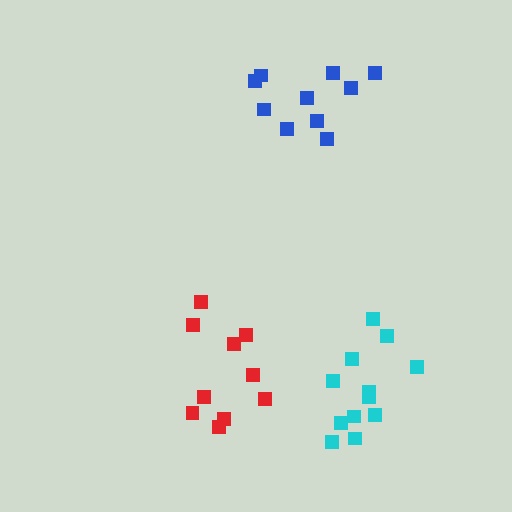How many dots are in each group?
Group 1: 10 dots, Group 2: 10 dots, Group 3: 12 dots (32 total).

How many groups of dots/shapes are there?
There are 3 groups.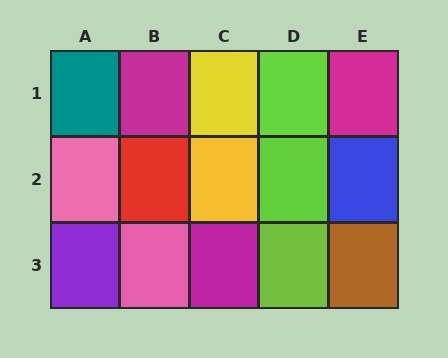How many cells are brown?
1 cell is brown.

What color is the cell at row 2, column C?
Yellow.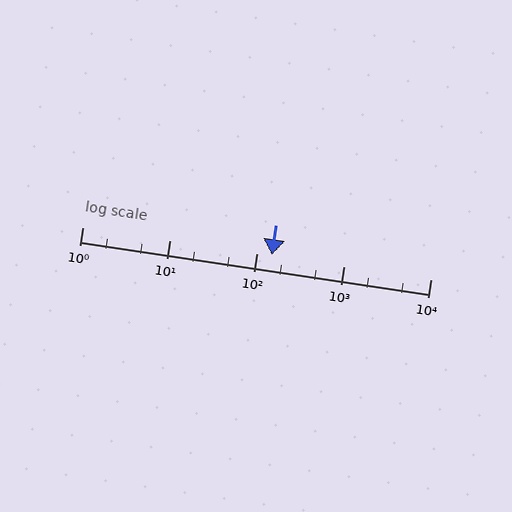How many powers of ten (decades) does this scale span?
The scale spans 4 decades, from 1 to 10000.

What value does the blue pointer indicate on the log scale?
The pointer indicates approximately 150.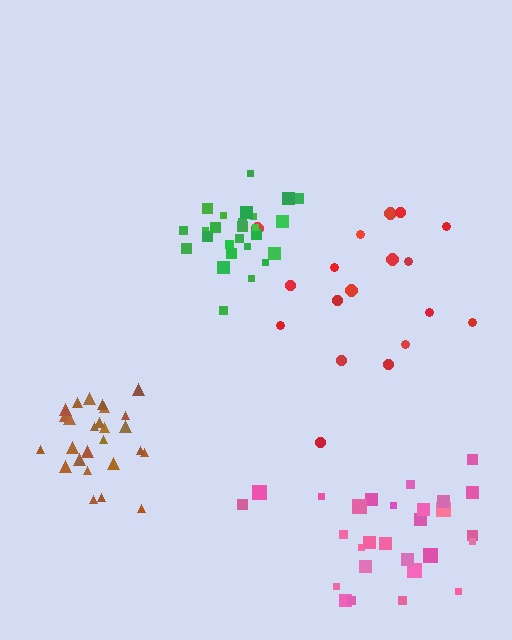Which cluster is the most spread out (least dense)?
Red.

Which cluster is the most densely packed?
Brown.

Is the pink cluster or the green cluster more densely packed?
Green.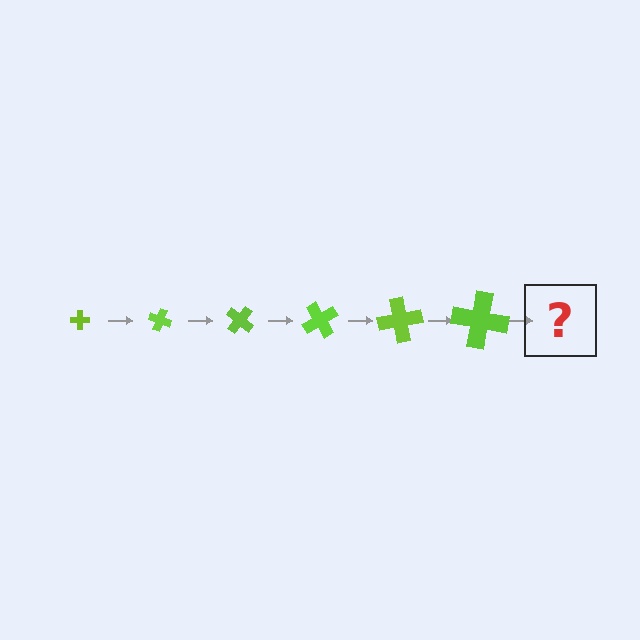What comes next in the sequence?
The next element should be a cross, larger than the previous one and rotated 120 degrees from the start.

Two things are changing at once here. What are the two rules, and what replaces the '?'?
The two rules are that the cross grows larger each step and it rotates 20 degrees each step. The '?' should be a cross, larger than the previous one and rotated 120 degrees from the start.